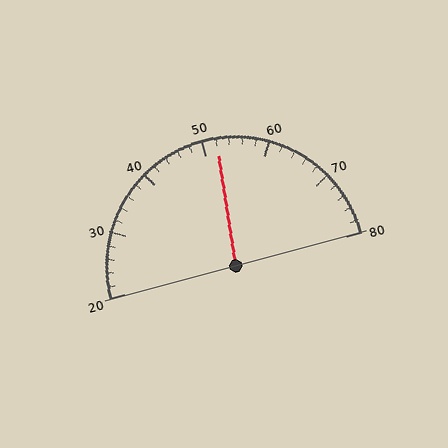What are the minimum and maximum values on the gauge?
The gauge ranges from 20 to 80.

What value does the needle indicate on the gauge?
The needle indicates approximately 52.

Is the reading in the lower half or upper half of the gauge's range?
The reading is in the upper half of the range (20 to 80).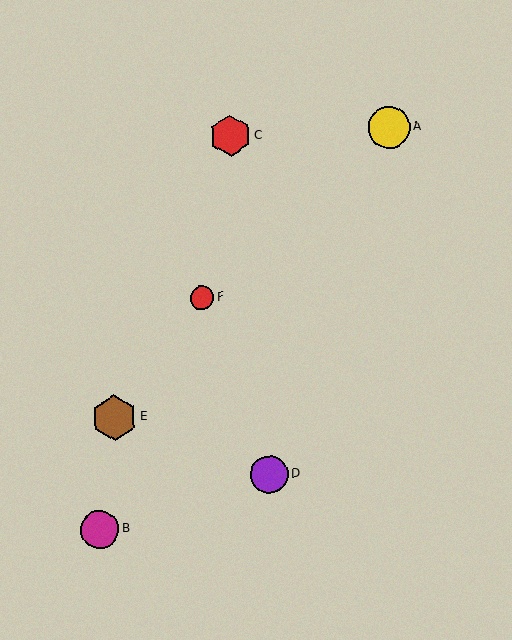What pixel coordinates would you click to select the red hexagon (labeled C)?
Click at (230, 136) to select the red hexagon C.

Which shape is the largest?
The brown hexagon (labeled E) is the largest.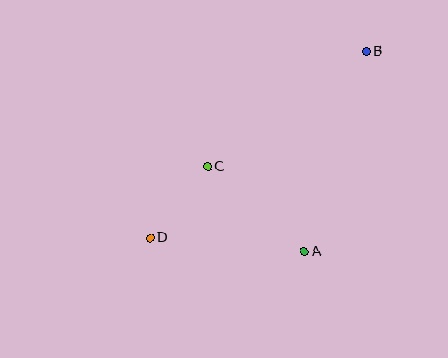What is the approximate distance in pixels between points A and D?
The distance between A and D is approximately 155 pixels.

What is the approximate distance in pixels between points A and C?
The distance between A and C is approximately 129 pixels.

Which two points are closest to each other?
Points C and D are closest to each other.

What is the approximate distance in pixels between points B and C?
The distance between B and C is approximately 196 pixels.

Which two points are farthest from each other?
Points B and D are farthest from each other.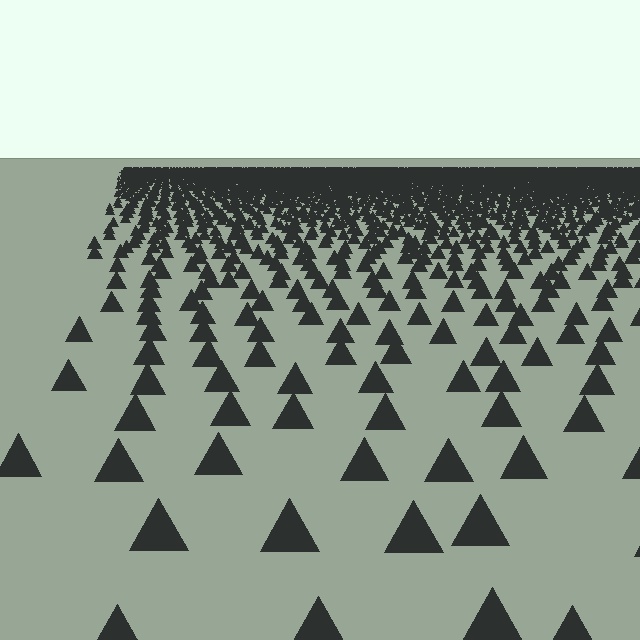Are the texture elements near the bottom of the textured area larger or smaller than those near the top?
Larger. Near the bottom, elements are closer to the viewer and appear at a bigger on-screen size.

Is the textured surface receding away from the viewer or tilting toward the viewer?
The surface is receding away from the viewer. Texture elements get smaller and denser toward the top.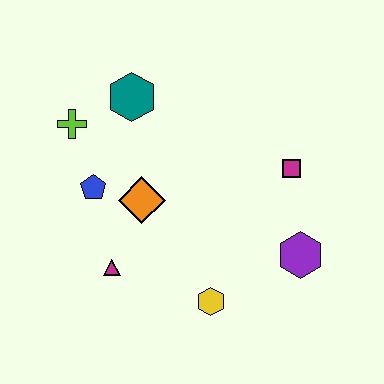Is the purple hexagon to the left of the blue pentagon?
No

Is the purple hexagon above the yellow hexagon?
Yes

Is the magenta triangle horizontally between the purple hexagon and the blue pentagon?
Yes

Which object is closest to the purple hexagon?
The magenta square is closest to the purple hexagon.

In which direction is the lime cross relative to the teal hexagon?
The lime cross is to the left of the teal hexagon.